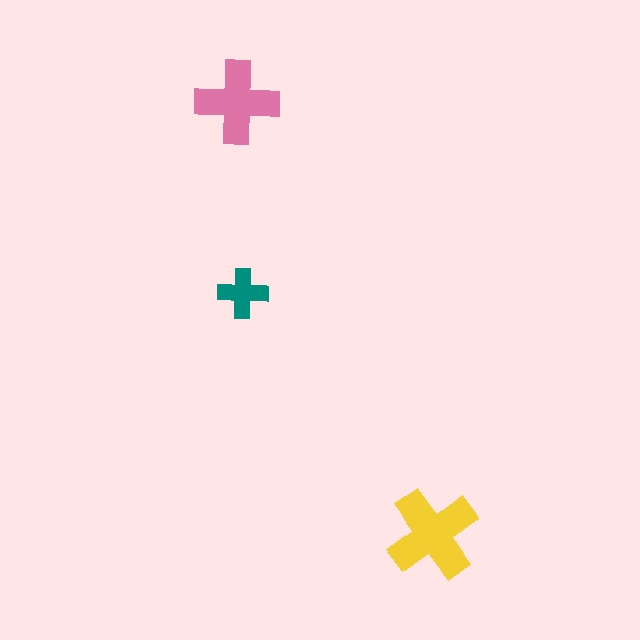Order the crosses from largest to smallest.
the yellow one, the pink one, the teal one.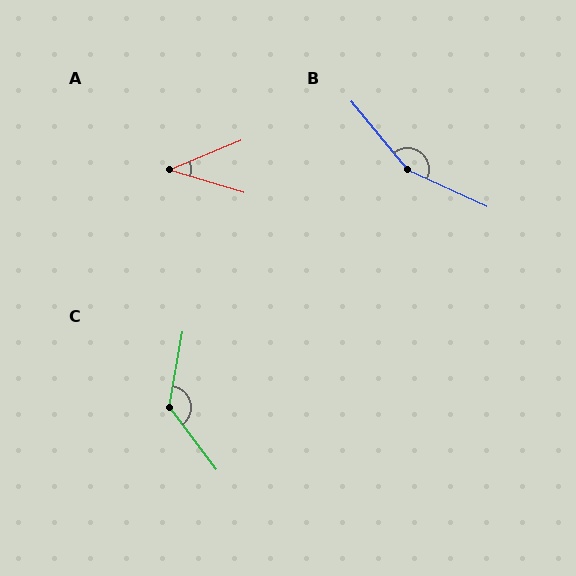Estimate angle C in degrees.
Approximately 133 degrees.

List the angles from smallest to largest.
A (39°), C (133°), B (154°).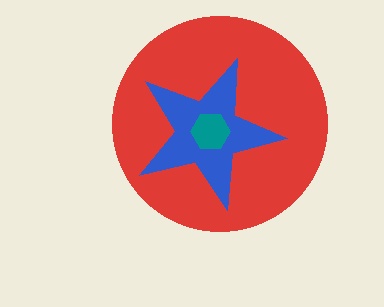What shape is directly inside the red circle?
The blue star.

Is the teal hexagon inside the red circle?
Yes.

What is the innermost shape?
The teal hexagon.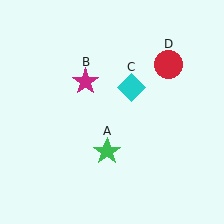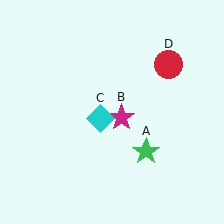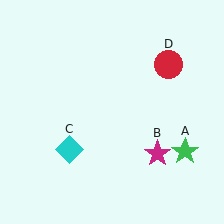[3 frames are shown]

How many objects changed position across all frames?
3 objects changed position: green star (object A), magenta star (object B), cyan diamond (object C).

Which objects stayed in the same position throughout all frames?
Red circle (object D) remained stationary.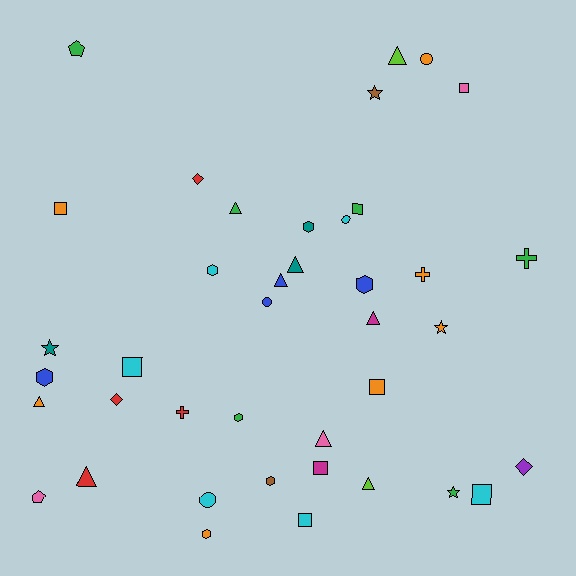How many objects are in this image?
There are 40 objects.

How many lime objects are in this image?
There are 2 lime objects.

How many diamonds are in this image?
There are 3 diamonds.